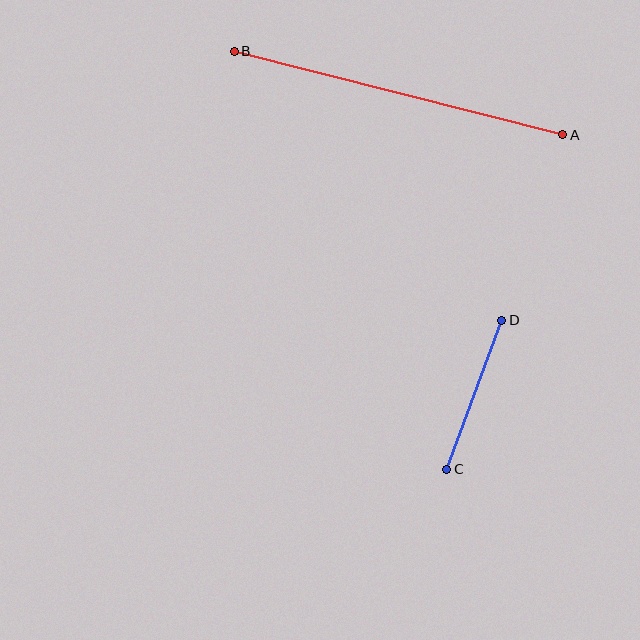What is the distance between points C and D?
The distance is approximately 159 pixels.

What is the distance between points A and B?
The distance is approximately 339 pixels.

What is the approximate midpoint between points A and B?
The midpoint is at approximately (398, 93) pixels.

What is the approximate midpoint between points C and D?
The midpoint is at approximately (474, 395) pixels.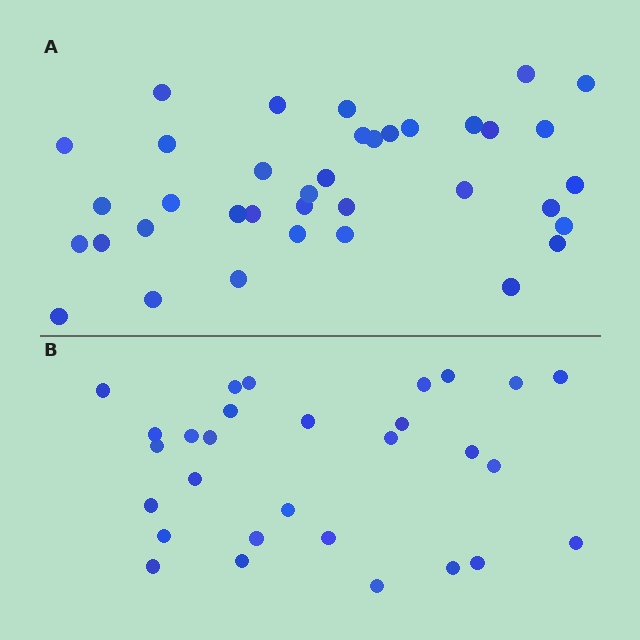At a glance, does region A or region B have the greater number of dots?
Region A (the top region) has more dots.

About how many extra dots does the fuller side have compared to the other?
Region A has roughly 8 or so more dots than region B.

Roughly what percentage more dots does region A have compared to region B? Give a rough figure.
About 30% more.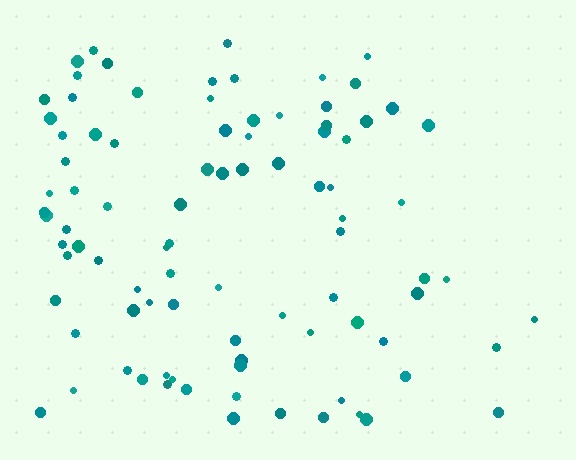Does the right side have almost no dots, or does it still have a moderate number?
Still a moderate number, just noticeably fewer than the left.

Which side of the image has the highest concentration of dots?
The left.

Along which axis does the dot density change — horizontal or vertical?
Horizontal.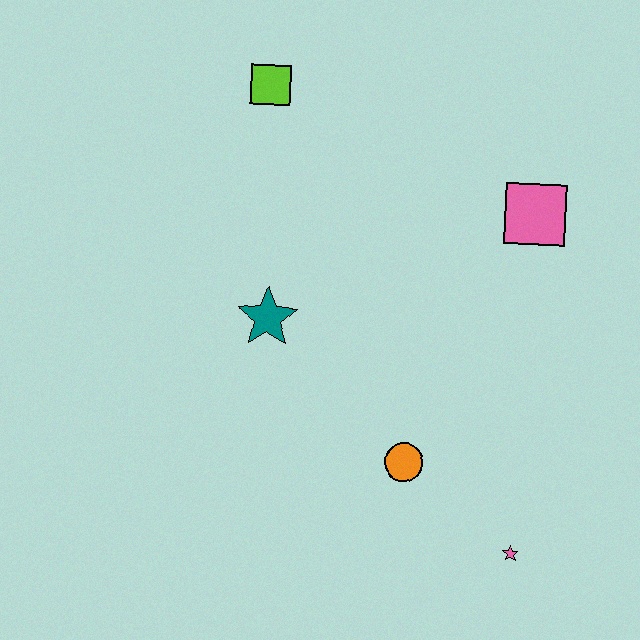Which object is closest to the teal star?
The orange circle is closest to the teal star.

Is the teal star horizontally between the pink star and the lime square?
Yes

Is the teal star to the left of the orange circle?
Yes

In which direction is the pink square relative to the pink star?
The pink square is above the pink star.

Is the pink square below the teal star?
No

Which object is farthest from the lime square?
The pink star is farthest from the lime square.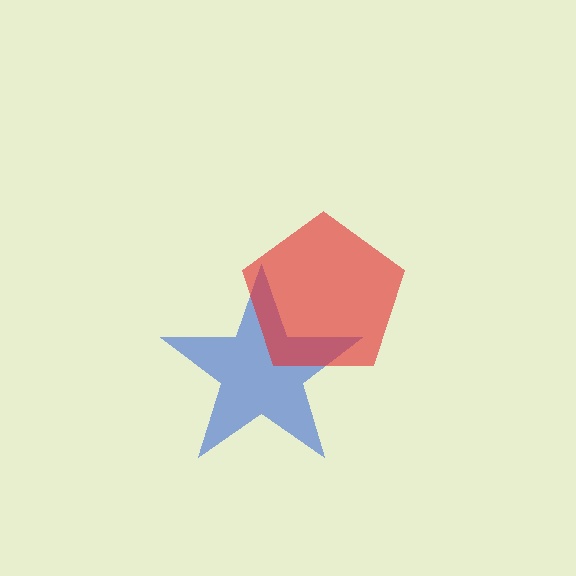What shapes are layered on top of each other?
The layered shapes are: a blue star, a red pentagon.